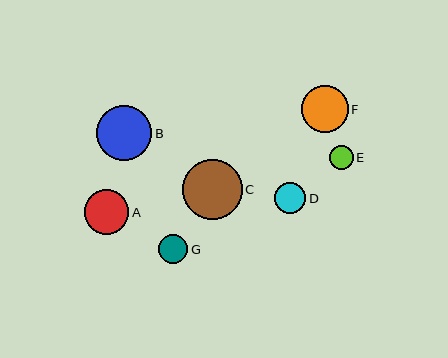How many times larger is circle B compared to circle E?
Circle B is approximately 2.3 times the size of circle E.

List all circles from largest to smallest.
From largest to smallest: C, B, F, A, D, G, E.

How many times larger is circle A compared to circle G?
Circle A is approximately 1.5 times the size of circle G.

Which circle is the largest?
Circle C is the largest with a size of approximately 60 pixels.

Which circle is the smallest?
Circle E is the smallest with a size of approximately 24 pixels.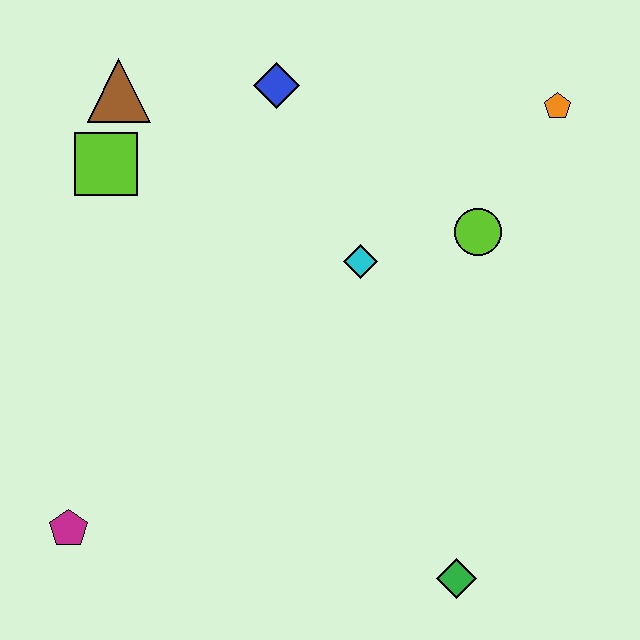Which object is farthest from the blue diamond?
The green diamond is farthest from the blue diamond.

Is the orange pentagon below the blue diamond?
Yes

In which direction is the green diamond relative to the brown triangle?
The green diamond is below the brown triangle.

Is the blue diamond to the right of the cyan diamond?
No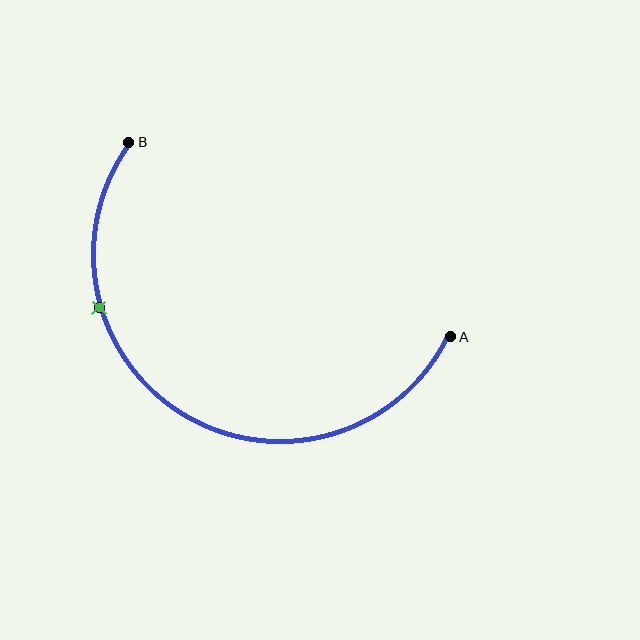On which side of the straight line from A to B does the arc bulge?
The arc bulges below the straight line connecting A and B.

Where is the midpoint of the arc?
The arc midpoint is the point on the curve farthest from the straight line joining A and B. It sits below that line.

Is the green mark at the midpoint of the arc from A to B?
No. The green mark lies on the arc but is closer to endpoint B. The arc midpoint would be at the point on the curve equidistant along the arc from both A and B.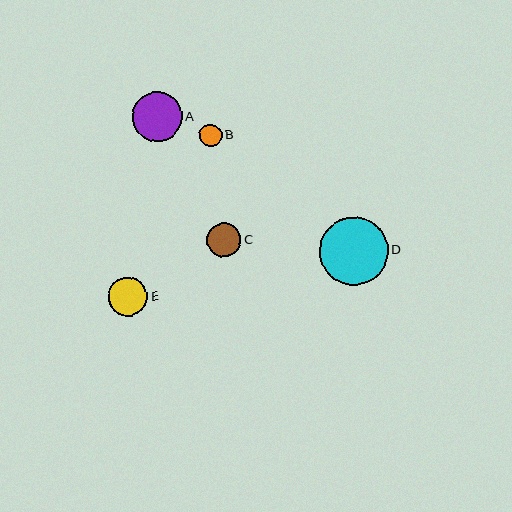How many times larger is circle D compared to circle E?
Circle D is approximately 1.7 times the size of circle E.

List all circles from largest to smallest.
From largest to smallest: D, A, E, C, B.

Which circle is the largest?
Circle D is the largest with a size of approximately 68 pixels.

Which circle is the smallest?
Circle B is the smallest with a size of approximately 23 pixels.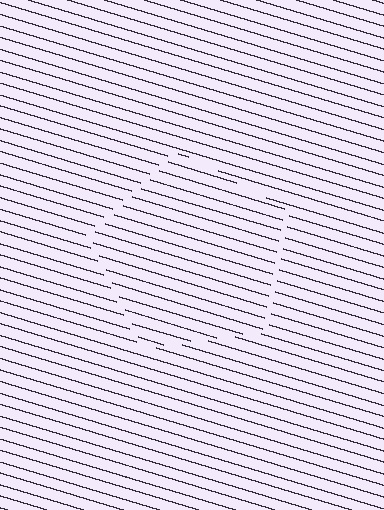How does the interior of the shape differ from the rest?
The interior of the shape contains the same grating, shifted by half a period — the contour is defined by the phase discontinuity where line-ends from the inner and outer gratings abut.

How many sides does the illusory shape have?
5 sides — the line-ends trace a pentagon.